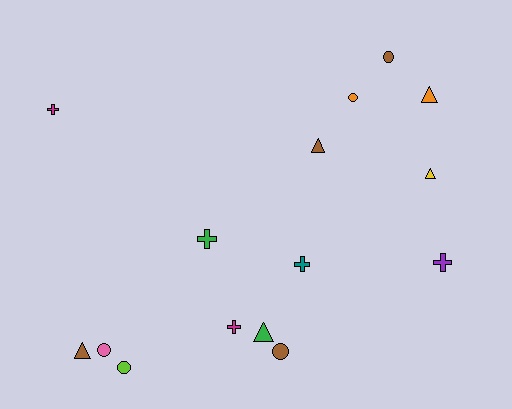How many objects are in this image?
There are 15 objects.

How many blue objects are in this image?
There are no blue objects.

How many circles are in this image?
There are 5 circles.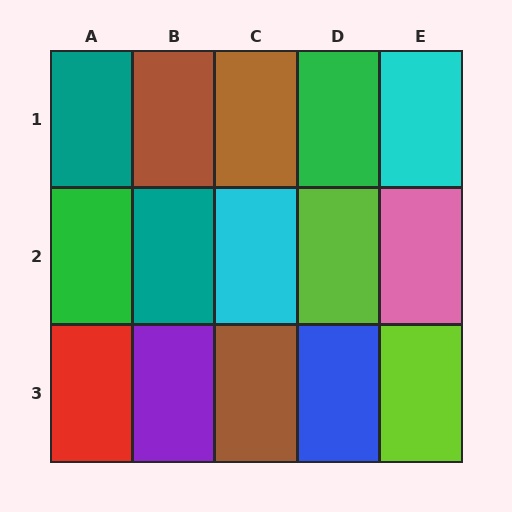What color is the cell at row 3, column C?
Brown.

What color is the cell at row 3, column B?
Purple.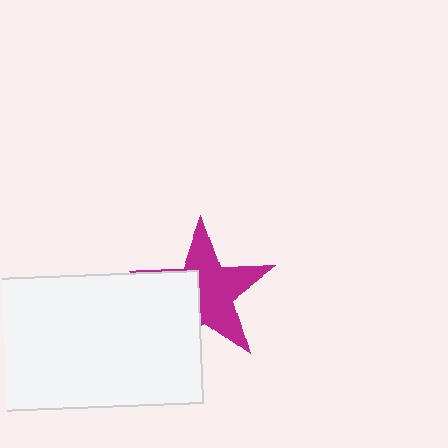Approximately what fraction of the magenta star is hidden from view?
Roughly 38% of the magenta star is hidden behind the white rectangle.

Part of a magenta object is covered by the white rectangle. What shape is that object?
It is a star.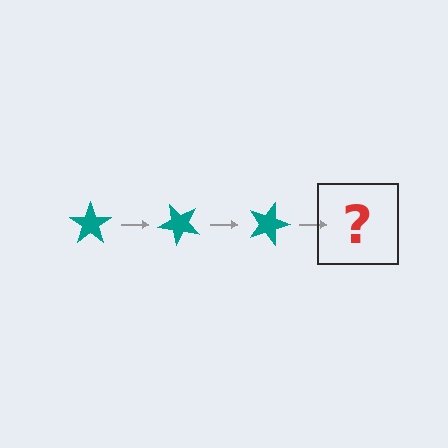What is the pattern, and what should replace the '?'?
The pattern is that the star rotates 45 degrees each step. The '?' should be a teal star rotated 135 degrees.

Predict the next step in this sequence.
The next step is a teal star rotated 135 degrees.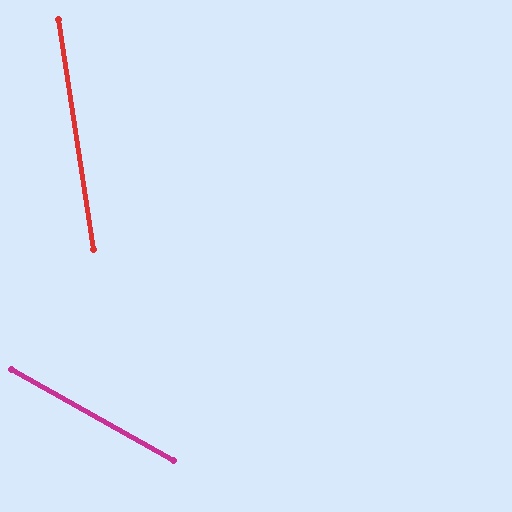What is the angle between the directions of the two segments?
Approximately 52 degrees.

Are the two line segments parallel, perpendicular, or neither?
Neither parallel nor perpendicular — they differ by about 52°.